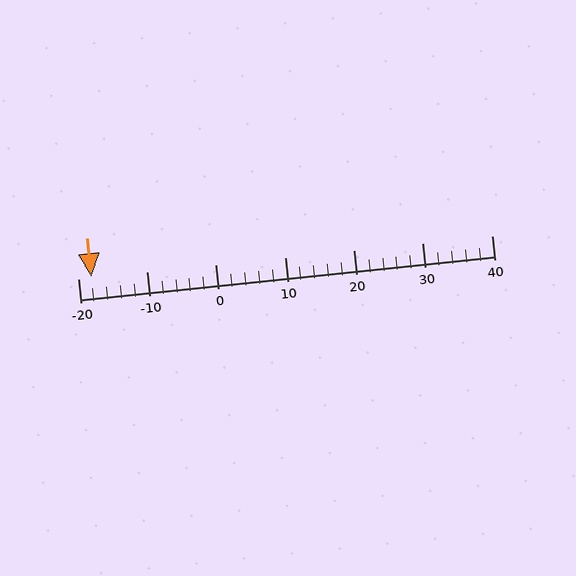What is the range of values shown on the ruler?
The ruler shows values from -20 to 40.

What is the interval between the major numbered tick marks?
The major tick marks are spaced 10 units apart.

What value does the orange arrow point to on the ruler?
The orange arrow points to approximately -18.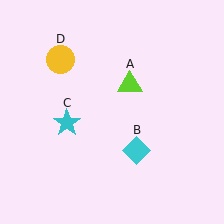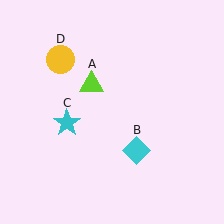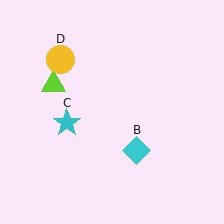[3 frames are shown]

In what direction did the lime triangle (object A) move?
The lime triangle (object A) moved left.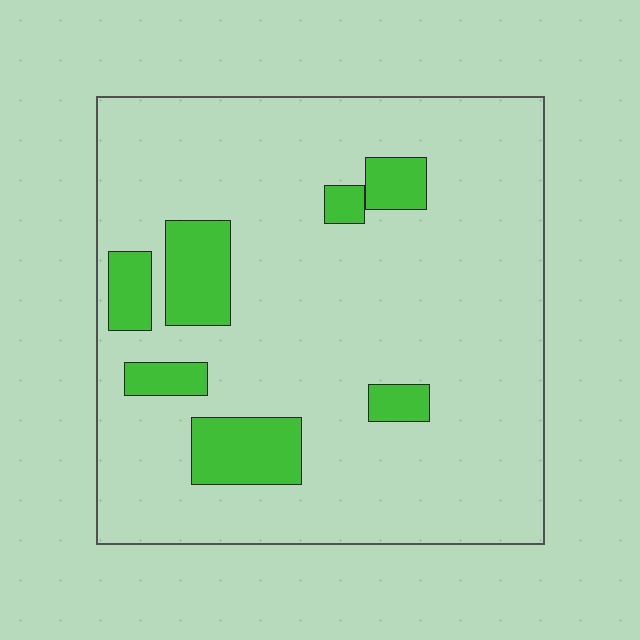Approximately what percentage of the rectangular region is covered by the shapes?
Approximately 15%.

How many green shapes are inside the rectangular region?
7.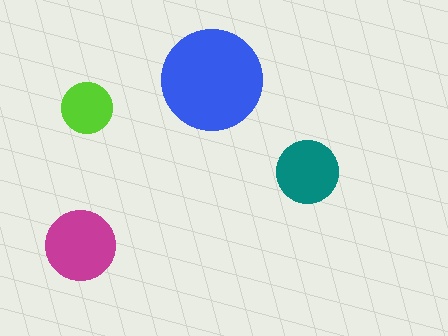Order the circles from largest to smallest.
the blue one, the magenta one, the teal one, the lime one.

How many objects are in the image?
There are 4 objects in the image.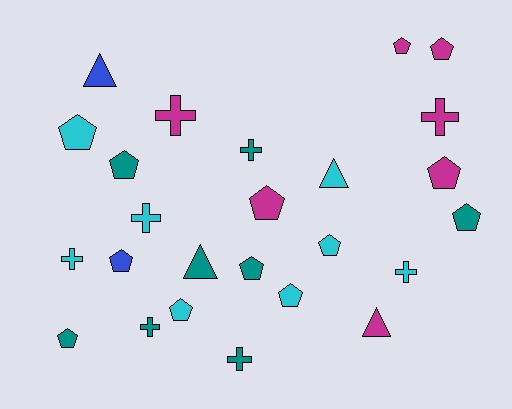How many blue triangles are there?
There is 1 blue triangle.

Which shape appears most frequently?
Pentagon, with 13 objects.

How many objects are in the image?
There are 25 objects.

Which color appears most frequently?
Teal, with 8 objects.